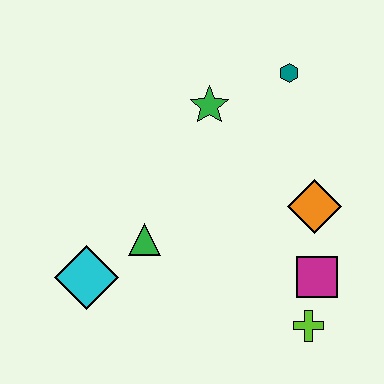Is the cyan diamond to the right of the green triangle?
No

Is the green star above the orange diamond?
Yes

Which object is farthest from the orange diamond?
The cyan diamond is farthest from the orange diamond.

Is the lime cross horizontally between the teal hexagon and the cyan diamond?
No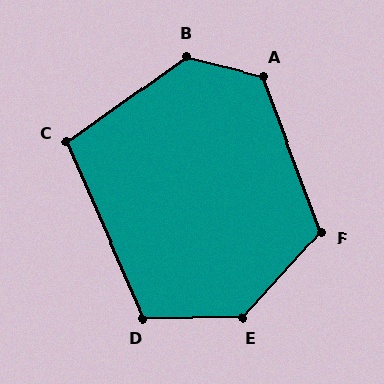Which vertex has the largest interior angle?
E, at approximately 133 degrees.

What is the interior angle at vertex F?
Approximately 117 degrees (obtuse).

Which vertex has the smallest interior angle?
C, at approximately 102 degrees.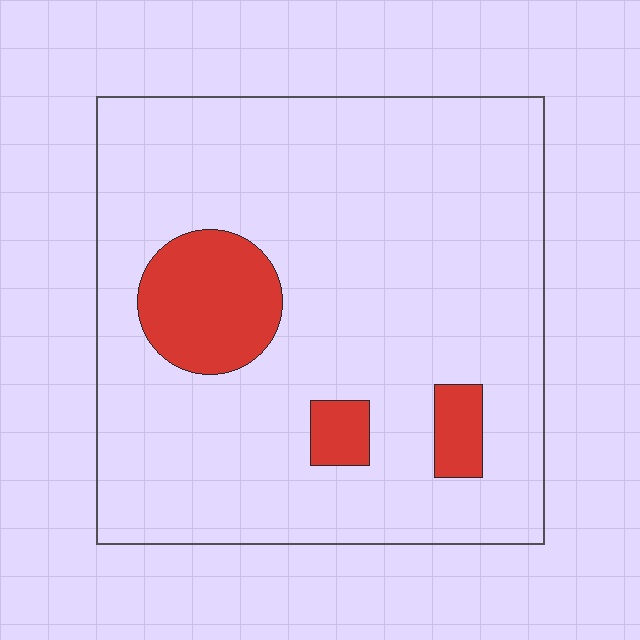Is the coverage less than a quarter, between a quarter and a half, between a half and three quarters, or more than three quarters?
Less than a quarter.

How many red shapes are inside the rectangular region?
3.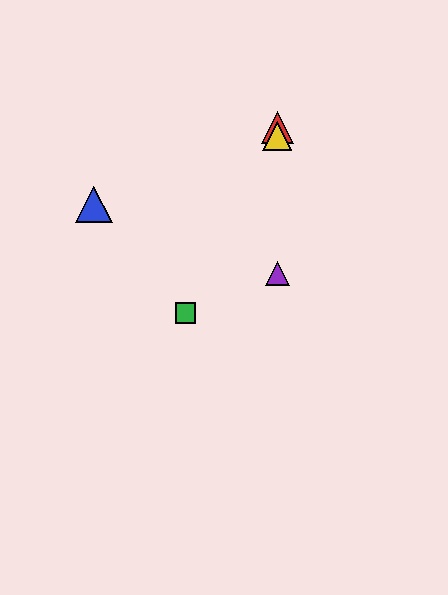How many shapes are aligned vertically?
3 shapes (the red triangle, the yellow triangle, the purple triangle) are aligned vertically.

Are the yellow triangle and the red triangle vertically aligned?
Yes, both are at x≈277.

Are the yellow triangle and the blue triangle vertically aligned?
No, the yellow triangle is at x≈277 and the blue triangle is at x≈94.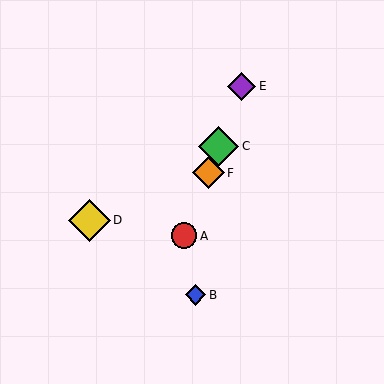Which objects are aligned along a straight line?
Objects A, C, E, F are aligned along a straight line.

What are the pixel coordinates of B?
Object B is at (195, 295).